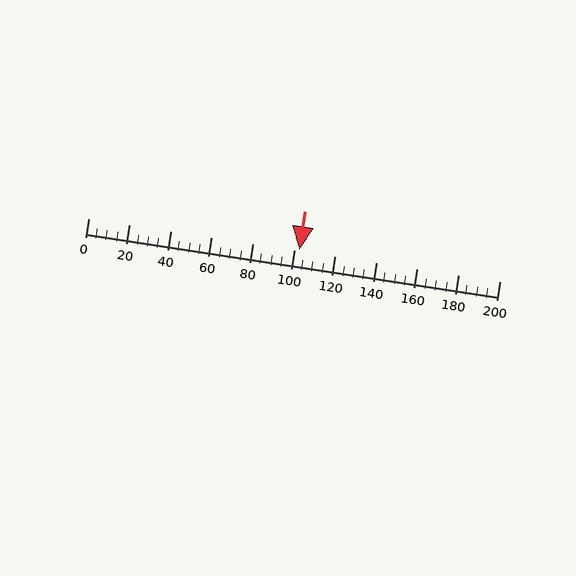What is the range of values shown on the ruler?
The ruler shows values from 0 to 200.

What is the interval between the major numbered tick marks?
The major tick marks are spaced 20 units apart.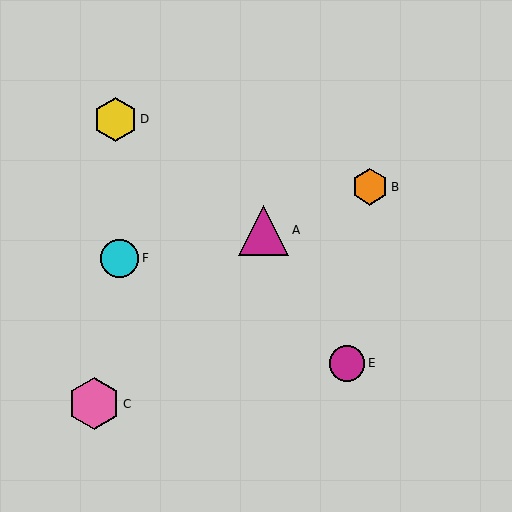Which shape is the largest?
The pink hexagon (labeled C) is the largest.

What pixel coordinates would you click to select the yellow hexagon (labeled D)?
Click at (115, 119) to select the yellow hexagon D.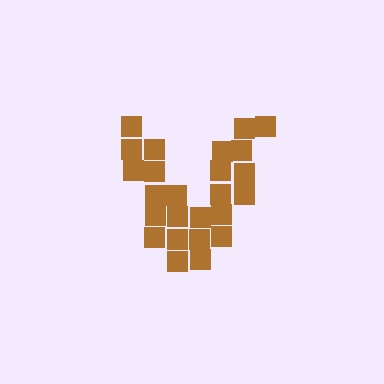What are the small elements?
The small elements are squares.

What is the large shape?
The large shape is the letter V.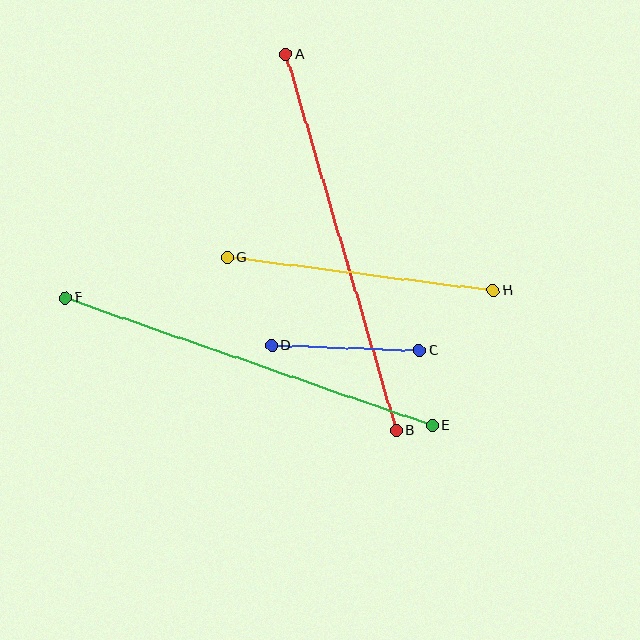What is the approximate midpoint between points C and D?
The midpoint is at approximately (345, 348) pixels.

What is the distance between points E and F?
The distance is approximately 388 pixels.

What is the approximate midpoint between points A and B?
The midpoint is at approximately (341, 242) pixels.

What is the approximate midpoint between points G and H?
The midpoint is at approximately (360, 274) pixels.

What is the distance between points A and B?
The distance is approximately 392 pixels.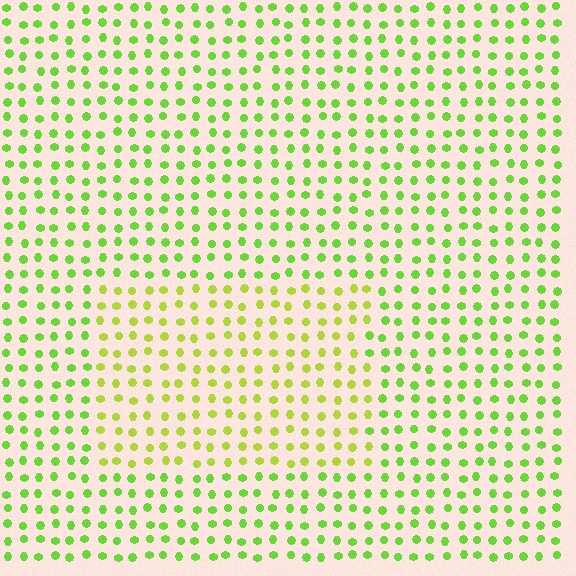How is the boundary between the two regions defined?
The boundary is defined purely by a slight shift in hue (about 26 degrees). Spacing, size, and orientation are identical on both sides.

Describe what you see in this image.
The image is filled with small lime elements in a uniform arrangement. A rectangle-shaped region is visible where the elements are tinted to a slightly different hue, forming a subtle color boundary.